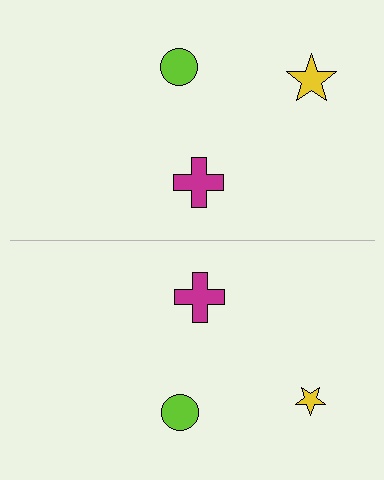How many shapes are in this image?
There are 6 shapes in this image.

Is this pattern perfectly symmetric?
No, the pattern is not perfectly symmetric. The yellow star on the bottom side has a different size than its mirror counterpart.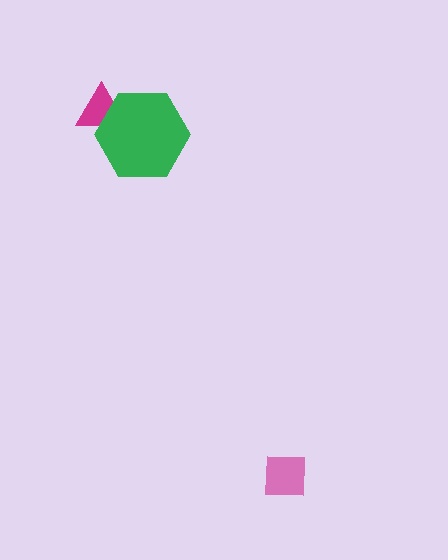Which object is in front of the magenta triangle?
The green hexagon is in front of the magenta triangle.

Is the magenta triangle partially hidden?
Yes, it is partially covered by another shape.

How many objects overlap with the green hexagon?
1 object overlaps with the green hexagon.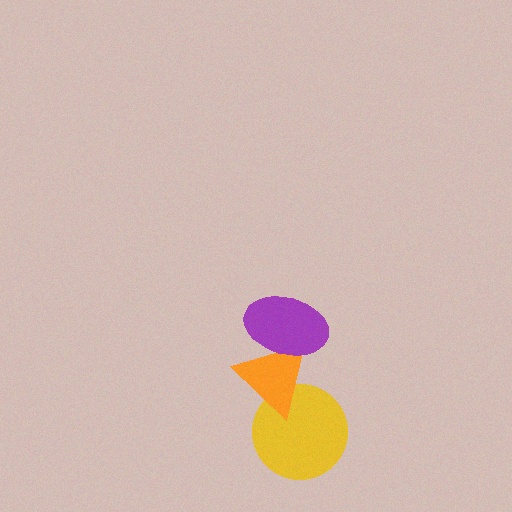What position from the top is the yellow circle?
The yellow circle is 3rd from the top.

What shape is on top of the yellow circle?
The orange triangle is on top of the yellow circle.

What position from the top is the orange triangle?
The orange triangle is 2nd from the top.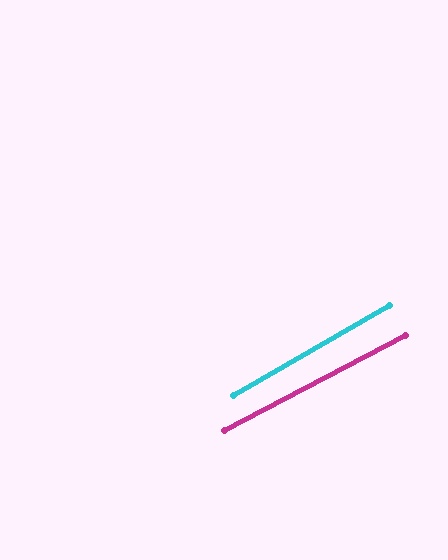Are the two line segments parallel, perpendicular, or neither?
Parallel — their directions differ by only 2.0°.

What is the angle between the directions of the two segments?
Approximately 2 degrees.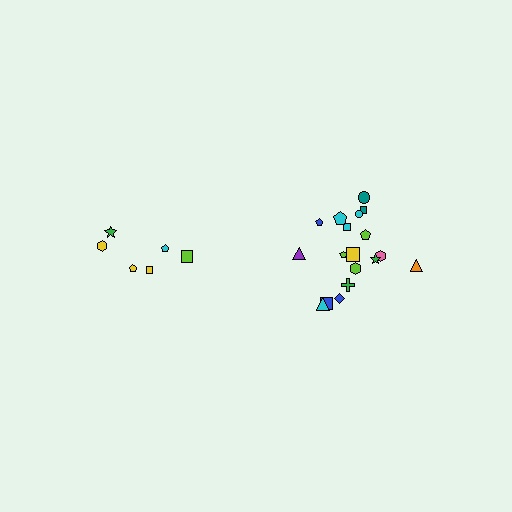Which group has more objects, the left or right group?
The right group.